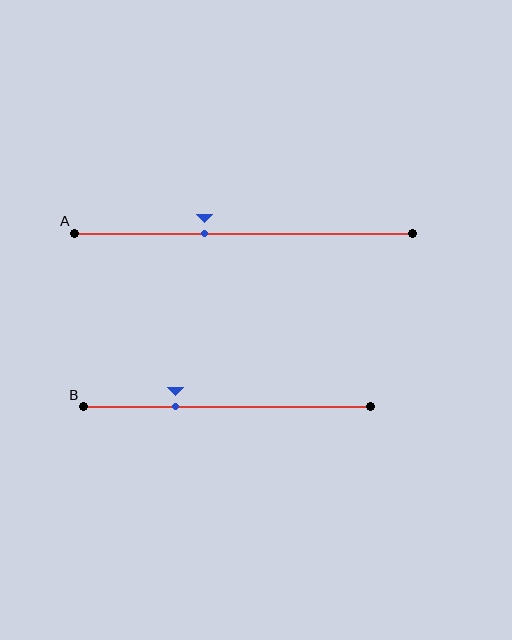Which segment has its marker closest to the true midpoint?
Segment A has its marker closest to the true midpoint.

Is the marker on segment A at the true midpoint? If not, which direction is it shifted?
No, the marker on segment A is shifted to the left by about 12% of the segment length.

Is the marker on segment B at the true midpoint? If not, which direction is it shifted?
No, the marker on segment B is shifted to the left by about 18% of the segment length.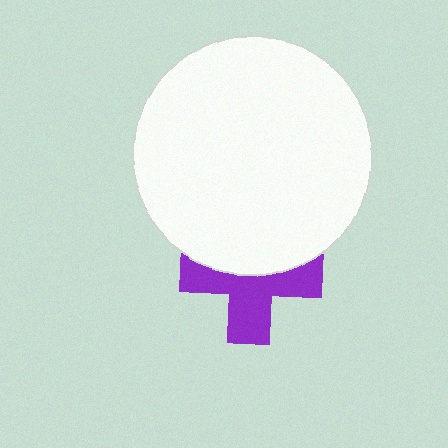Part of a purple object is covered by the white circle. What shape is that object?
It is a cross.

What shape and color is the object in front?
The object in front is a white circle.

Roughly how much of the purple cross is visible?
About half of it is visible (roughly 56%).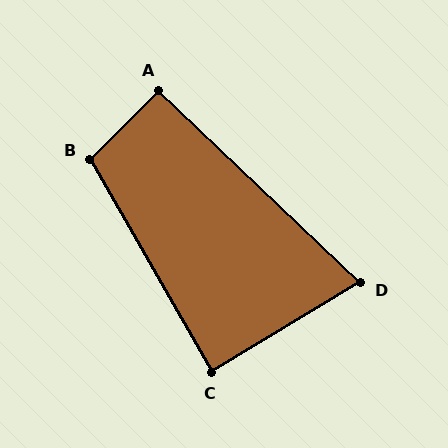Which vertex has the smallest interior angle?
D, at approximately 74 degrees.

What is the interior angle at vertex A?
Approximately 91 degrees (approximately right).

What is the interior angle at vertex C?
Approximately 89 degrees (approximately right).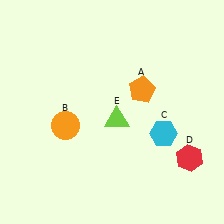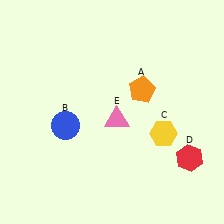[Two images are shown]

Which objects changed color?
B changed from orange to blue. C changed from cyan to yellow. E changed from lime to pink.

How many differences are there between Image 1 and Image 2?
There are 3 differences between the two images.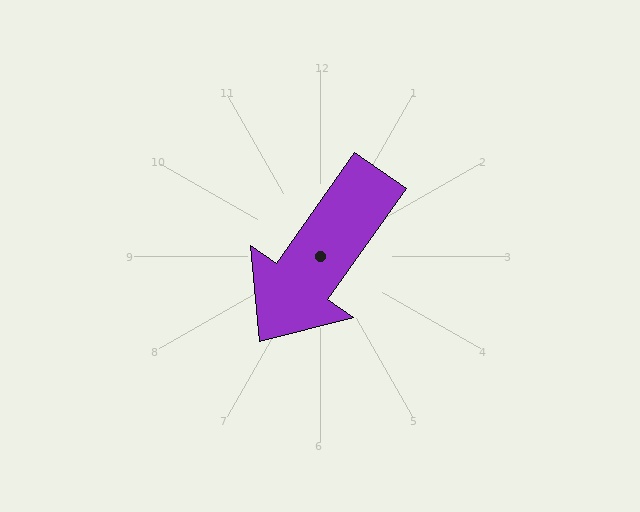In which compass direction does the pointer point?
Southwest.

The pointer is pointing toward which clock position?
Roughly 7 o'clock.